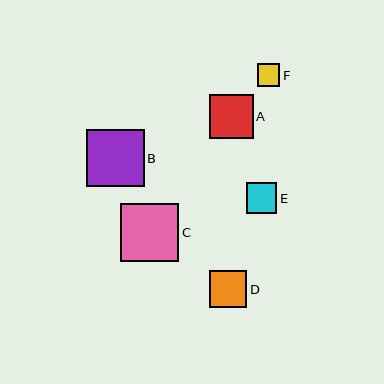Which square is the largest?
Square C is the largest with a size of approximately 59 pixels.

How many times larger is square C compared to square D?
Square C is approximately 1.6 times the size of square D.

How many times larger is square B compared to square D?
Square B is approximately 1.6 times the size of square D.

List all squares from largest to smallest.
From largest to smallest: C, B, A, D, E, F.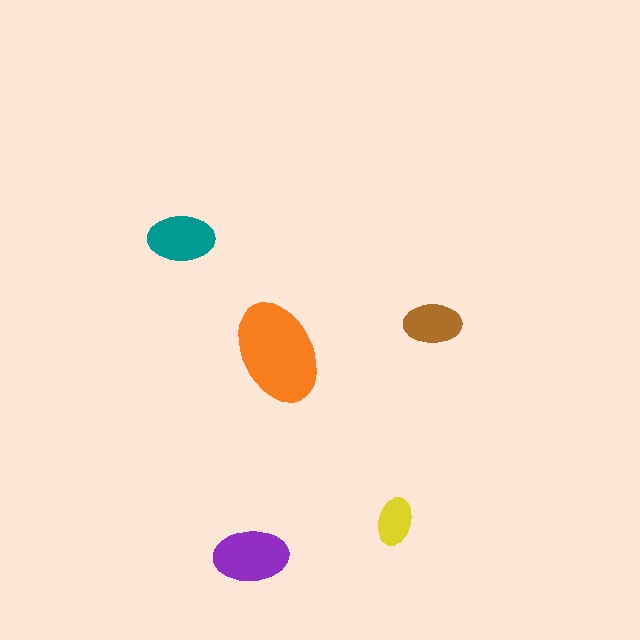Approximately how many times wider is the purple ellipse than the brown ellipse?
About 1.5 times wider.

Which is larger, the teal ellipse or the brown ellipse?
The teal one.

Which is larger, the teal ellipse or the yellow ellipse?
The teal one.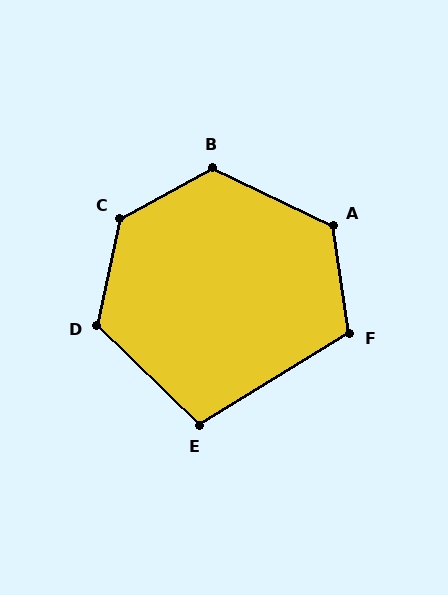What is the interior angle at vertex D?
Approximately 122 degrees (obtuse).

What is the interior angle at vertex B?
Approximately 125 degrees (obtuse).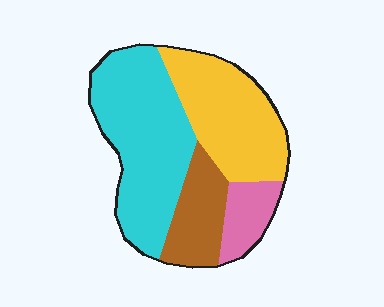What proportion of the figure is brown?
Brown takes up less than a quarter of the figure.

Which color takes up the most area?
Cyan, at roughly 40%.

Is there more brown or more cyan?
Cyan.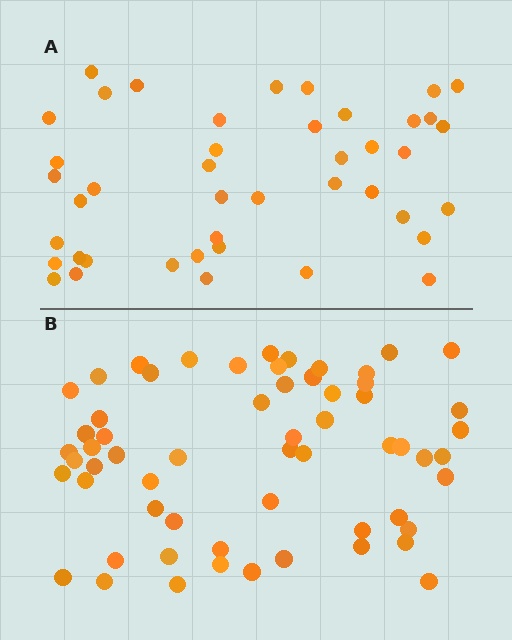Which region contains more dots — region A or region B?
Region B (the bottom region) has more dots.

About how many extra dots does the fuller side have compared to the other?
Region B has approximately 15 more dots than region A.